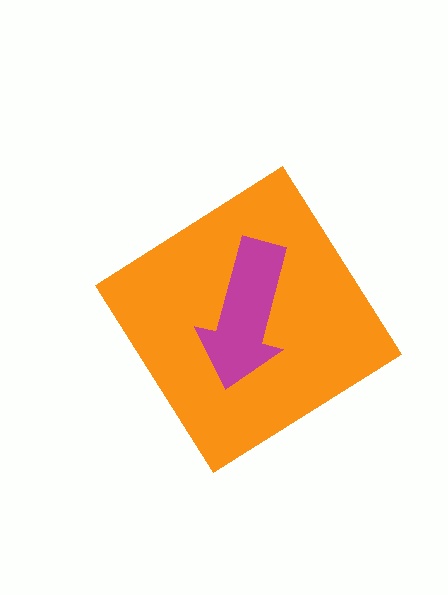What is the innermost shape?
The magenta arrow.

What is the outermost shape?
The orange diamond.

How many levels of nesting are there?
2.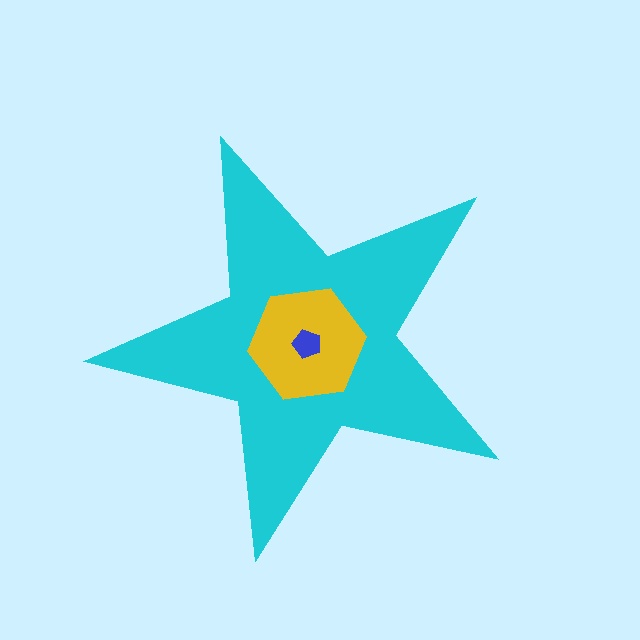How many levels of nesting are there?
3.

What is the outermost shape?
The cyan star.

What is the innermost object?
The blue pentagon.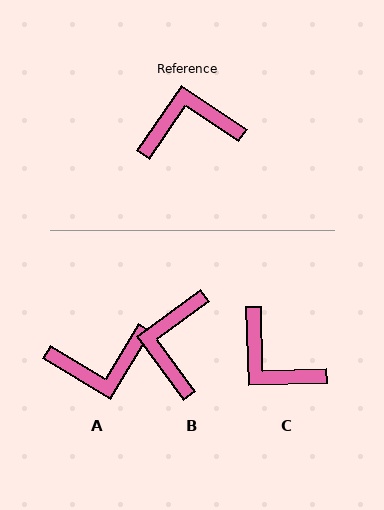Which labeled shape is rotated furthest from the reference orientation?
A, about 177 degrees away.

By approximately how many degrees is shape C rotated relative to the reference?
Approximately 125 degrees counter-clockwise.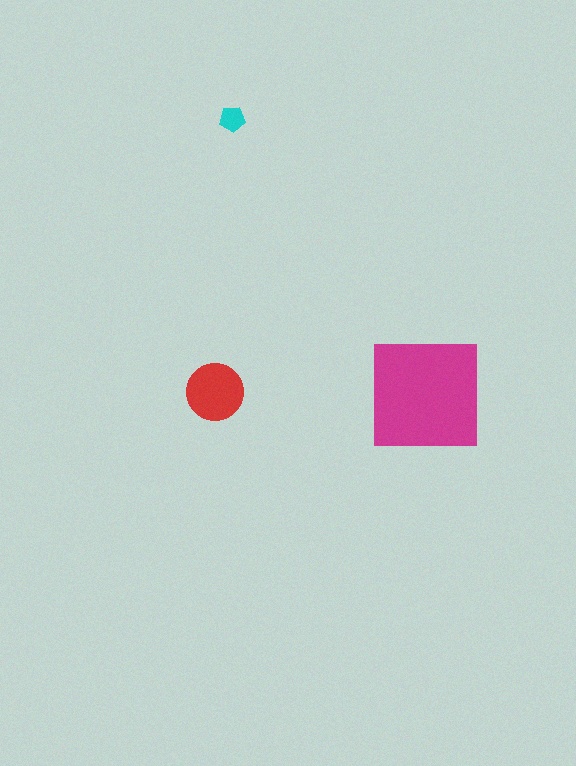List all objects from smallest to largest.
The cyan pentagon, the red circle, the magenta square.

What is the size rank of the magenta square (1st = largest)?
1st.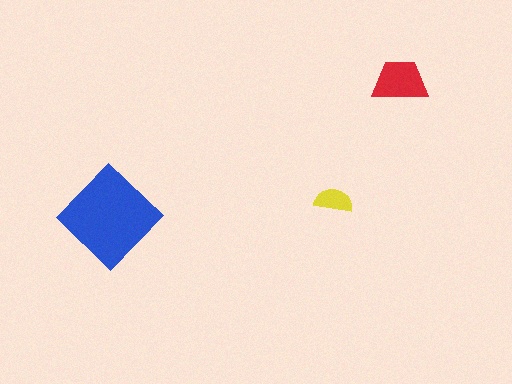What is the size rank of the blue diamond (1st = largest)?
1st.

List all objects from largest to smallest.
The blue diamond, the red trapezoid, the yellow semicircle.